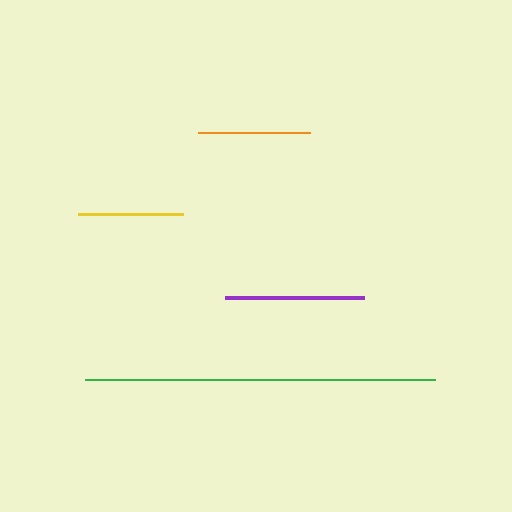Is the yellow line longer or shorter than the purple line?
The purple line is longer than the yellow line.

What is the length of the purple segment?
The purple segment is approximately 139 pixels long.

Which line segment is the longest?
The green line is the longest at approximately 349 pixels.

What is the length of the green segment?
The green segment is approximately 349 pixels long.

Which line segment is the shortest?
The yellow line is the shortest at approximately 105 pixels.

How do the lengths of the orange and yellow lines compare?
The orange and yellow lines are approximately the same length.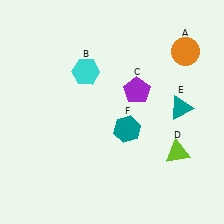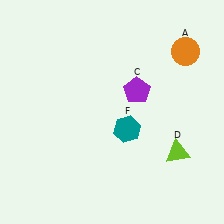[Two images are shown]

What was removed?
The teal triangle (E), the cyan hexagon (B) were removed in Image 2.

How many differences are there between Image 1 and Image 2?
There are 2 differences between the two images.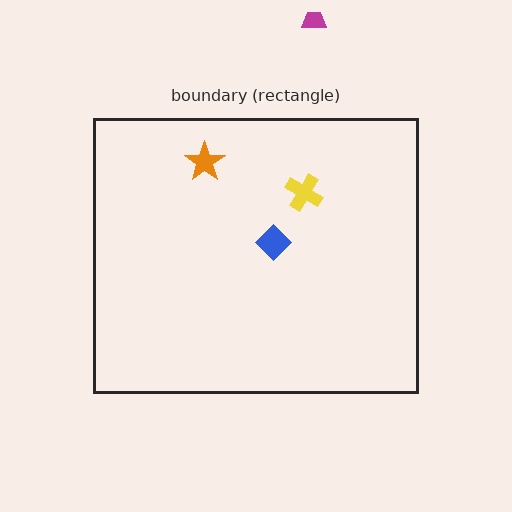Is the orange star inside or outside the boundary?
Inside.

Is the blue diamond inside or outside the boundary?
Inside.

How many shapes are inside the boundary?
3 inside, 1 outside.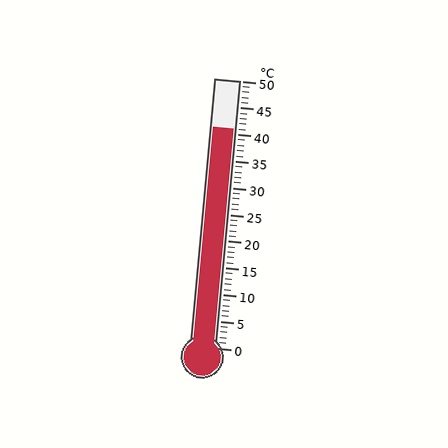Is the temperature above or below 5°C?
The temperature is above 5°C.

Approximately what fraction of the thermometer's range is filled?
The thermometer is filled to approximately 80% of its range.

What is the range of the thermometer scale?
The thermometer scale ranges from 0°C to 50°C.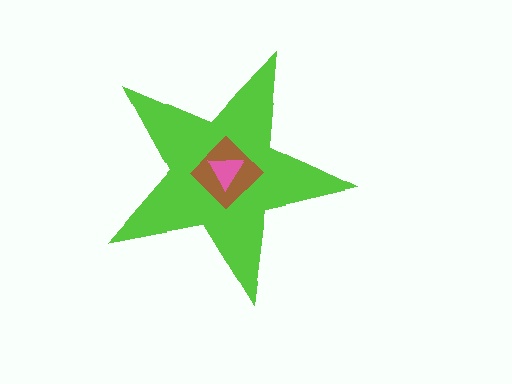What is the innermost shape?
The pink triangle.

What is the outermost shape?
The lime star.